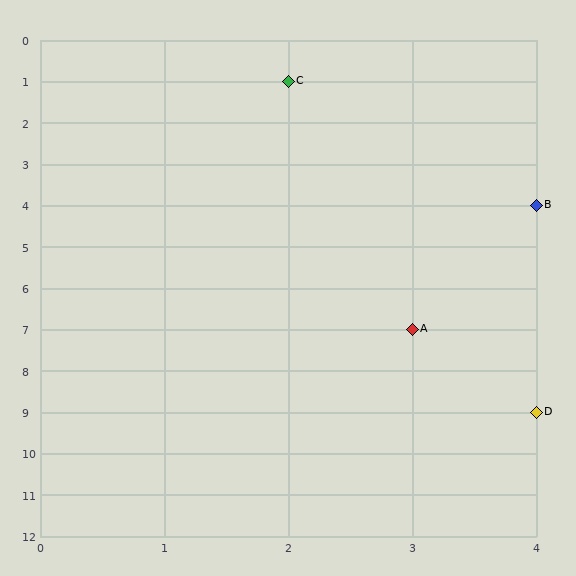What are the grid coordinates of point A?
Point A is at grid coordinates (3, 7).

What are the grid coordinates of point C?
Point C is at grid coordinates (2, 1).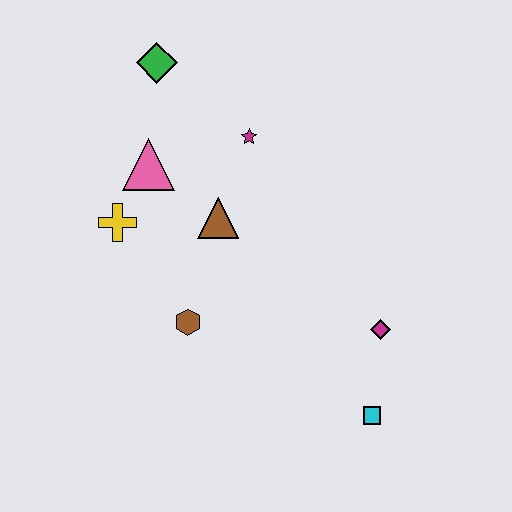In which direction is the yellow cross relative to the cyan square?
The yellow cross is to the left of the cyan square.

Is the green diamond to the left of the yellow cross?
No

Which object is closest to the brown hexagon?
The brown triangle is closest to the brown hexagon.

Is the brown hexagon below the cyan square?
No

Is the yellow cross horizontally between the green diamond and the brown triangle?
No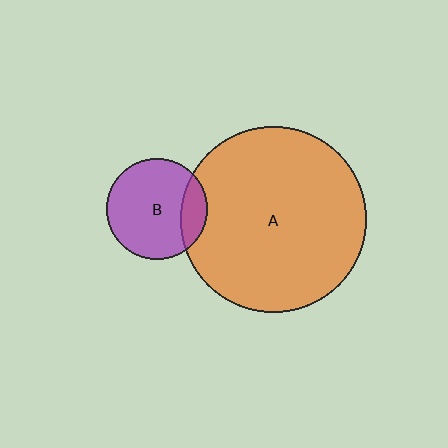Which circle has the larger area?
Circle A (orange).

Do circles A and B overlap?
Yes.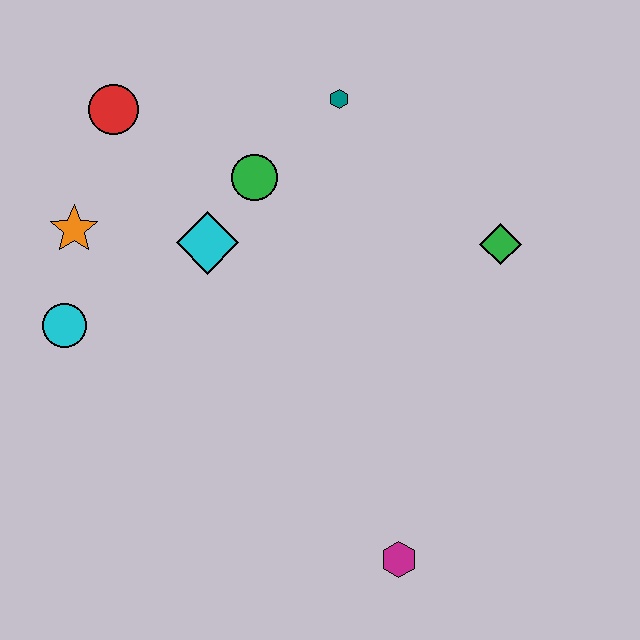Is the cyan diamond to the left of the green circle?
Yes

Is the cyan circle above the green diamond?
No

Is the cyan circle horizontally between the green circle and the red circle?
No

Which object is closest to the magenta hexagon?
The green diamond is closest to the magenta hexagon.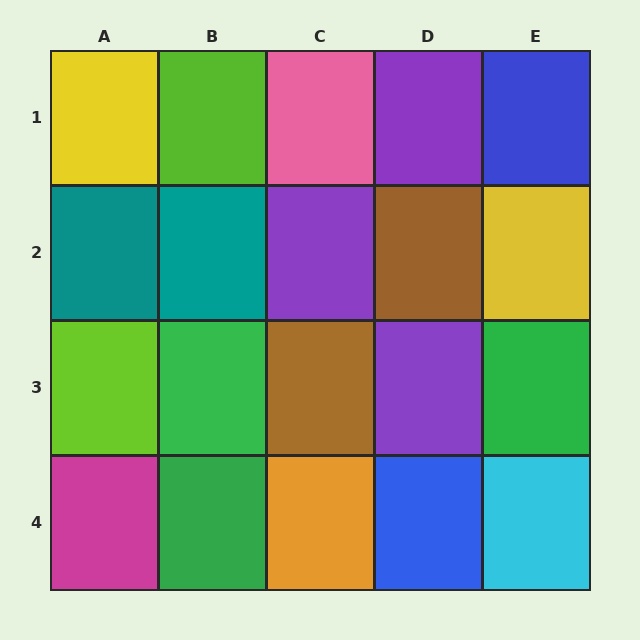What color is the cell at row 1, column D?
Purple.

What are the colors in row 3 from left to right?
Lime, green, brown, purple, green.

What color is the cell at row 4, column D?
Blue.